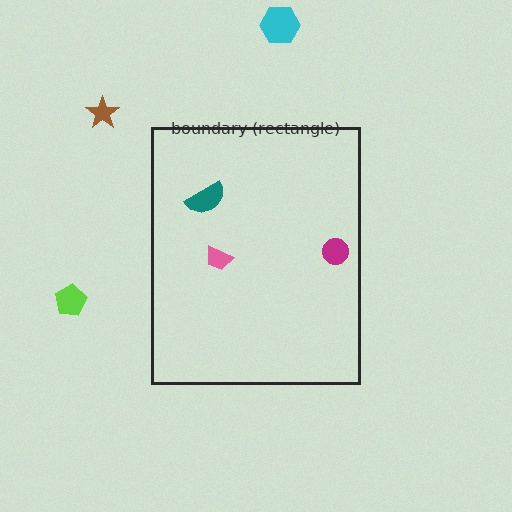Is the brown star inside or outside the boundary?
Outside.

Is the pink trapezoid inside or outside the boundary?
Inside.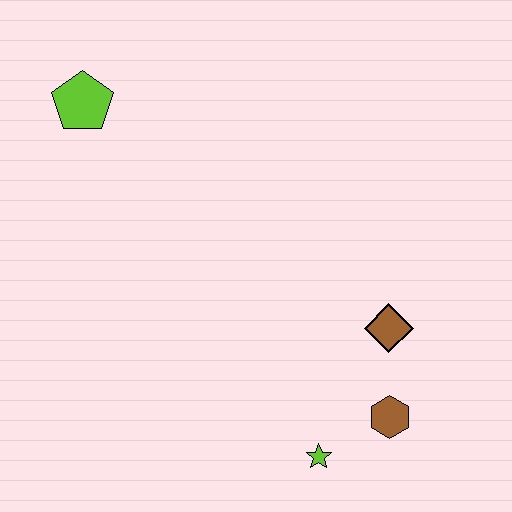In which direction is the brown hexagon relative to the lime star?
The brown hexagon is to the right of the lime star.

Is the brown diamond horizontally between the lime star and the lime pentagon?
No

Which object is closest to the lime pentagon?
The brown diamond is closest to the lime pentagon.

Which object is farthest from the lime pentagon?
The brown hexagon is farthest from the lime pentagon.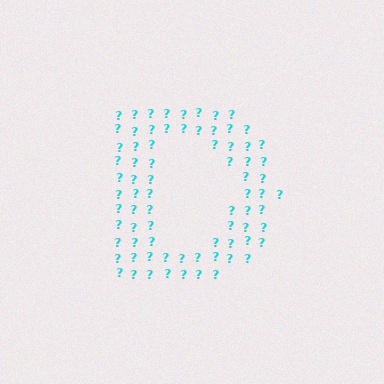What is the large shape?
The large shape is the letter D.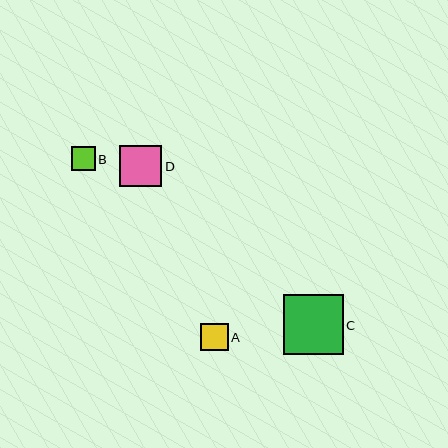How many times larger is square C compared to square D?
Square C is approximately 1.4 times the size of square D.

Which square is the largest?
Square C is the largest with a size of approximately 60 pixels.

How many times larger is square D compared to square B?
Square D is approximately 1.7 times the size of square B.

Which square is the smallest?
Square B is the smallest with a size of approximately 24 pixels.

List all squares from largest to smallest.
From largest to smallest: C, D, A, B.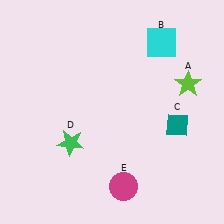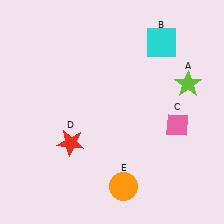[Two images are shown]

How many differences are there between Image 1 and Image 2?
There are 3 differences between the two images.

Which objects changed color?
C changed from teal to pink. D changed from green to red. E changed from magenta to orange.